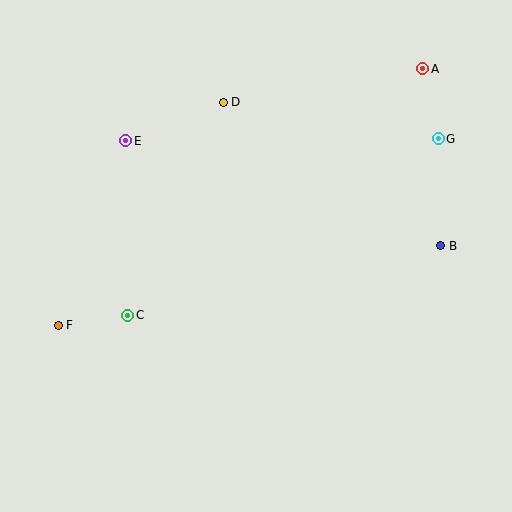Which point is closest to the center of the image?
Point C at (128, 316) is closest to the center.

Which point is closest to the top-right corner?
Point A is closest to the top-right corner.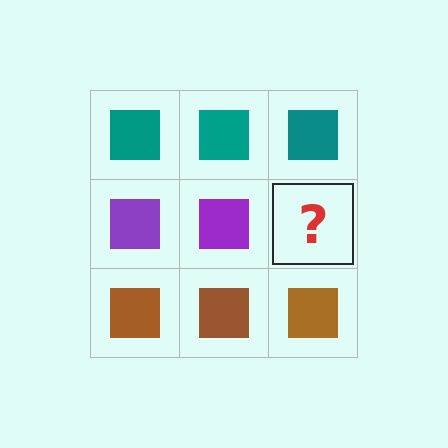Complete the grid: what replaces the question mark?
The question mark should be replaced with a purple square.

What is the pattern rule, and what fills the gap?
The rule is that each row has a consistent color. The gap should be filled with a purple square.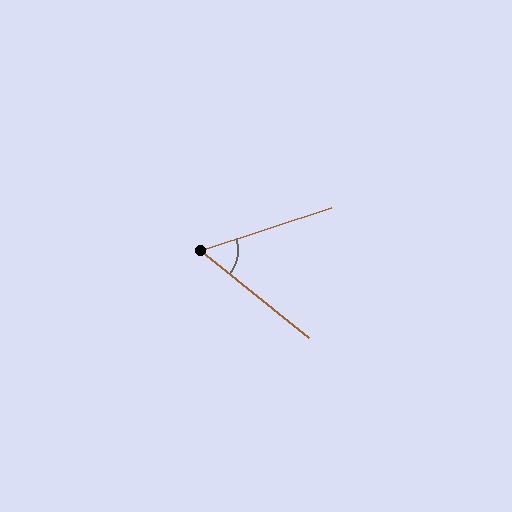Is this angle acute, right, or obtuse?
It is acute.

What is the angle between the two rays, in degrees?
Approximately 57 degrees.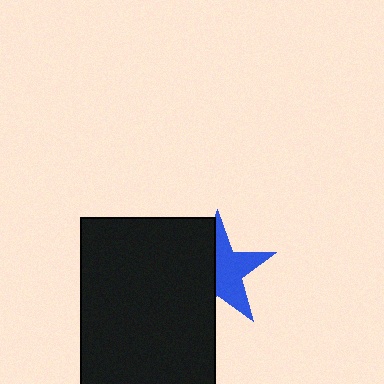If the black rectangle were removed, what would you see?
You would see the complete blue star.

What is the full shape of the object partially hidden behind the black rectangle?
The partially hidden object is a blue star.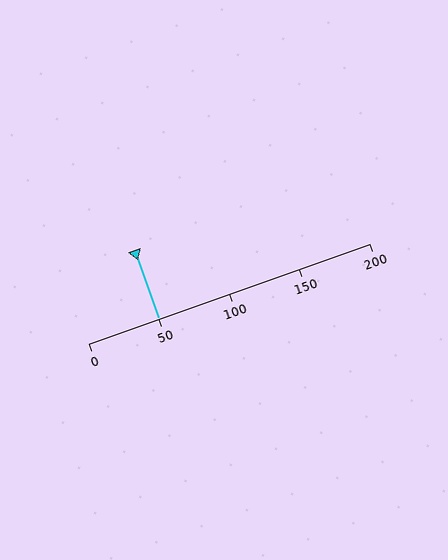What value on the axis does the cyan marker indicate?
The marker indicates approximately 50.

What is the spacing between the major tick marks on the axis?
The major ticks are spaced 50 apart.